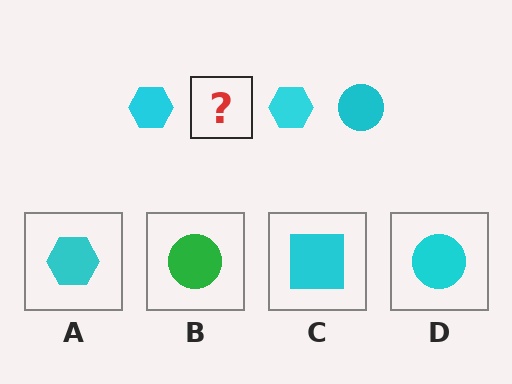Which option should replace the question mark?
Option D.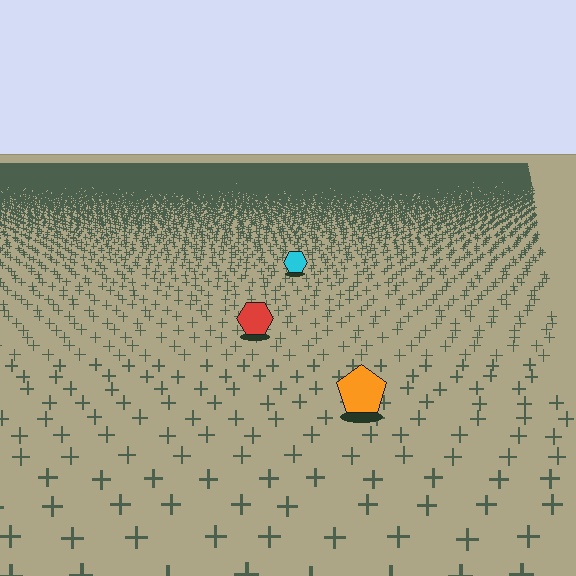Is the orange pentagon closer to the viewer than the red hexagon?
Yes. The orange pentagon is closer — you can tell from the texture gradient: the ground texture is coarser near it.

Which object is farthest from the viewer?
The cyan hexagon is farthest from the viewer. It appears smaller and the ground texture around it is denser.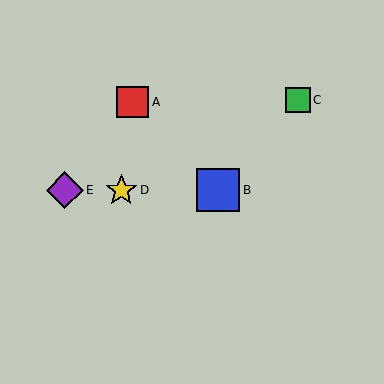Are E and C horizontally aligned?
No, E is at y≈190 and C is at y≈100.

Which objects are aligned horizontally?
Objects B, D, E are aligned horizontally.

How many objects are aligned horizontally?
3 objects (B, D, E) are aligned horizontally.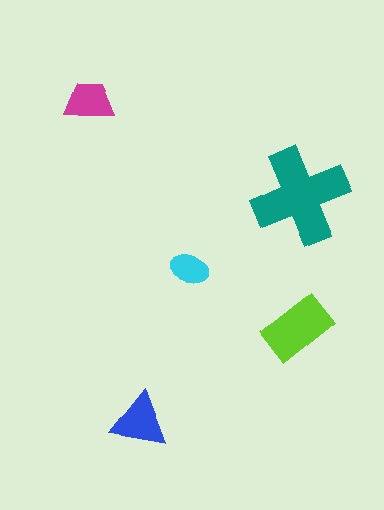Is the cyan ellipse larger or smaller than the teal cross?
Smaller.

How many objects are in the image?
There are 5 objects in the image.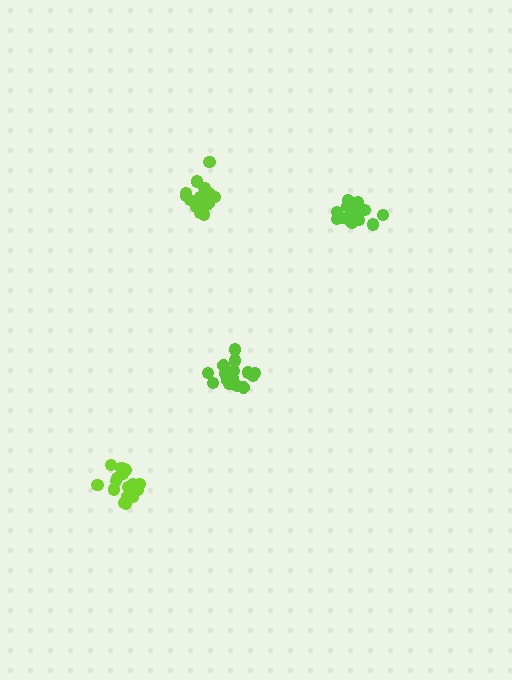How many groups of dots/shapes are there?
There are 4 groups.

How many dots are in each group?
Group 1: 17 dots, Group 2: 17 dots, Group 3: 15 dots, Group 4: 17 dots (66 total).